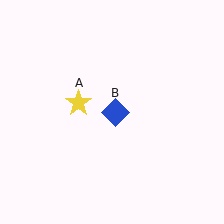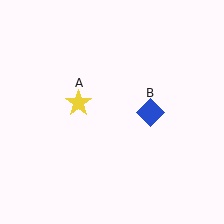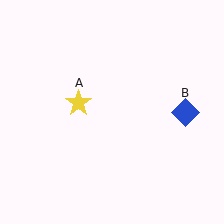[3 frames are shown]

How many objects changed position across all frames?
1 object changed position: blue diamond (object B).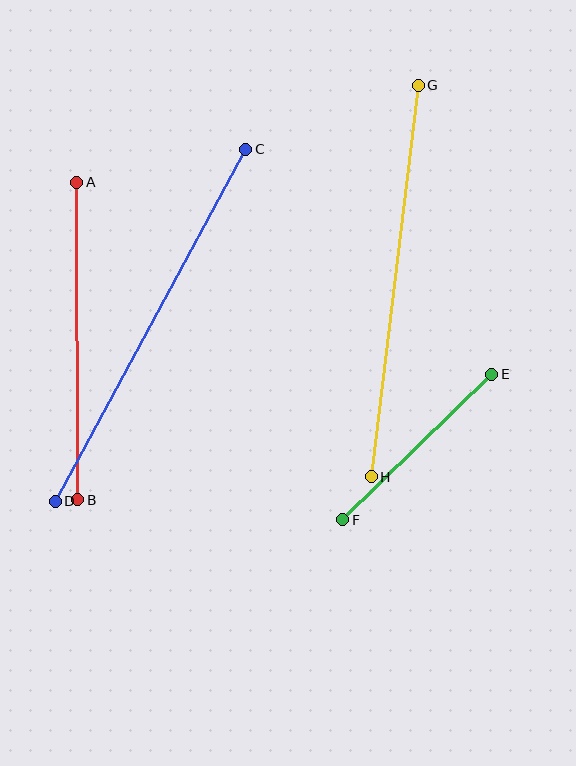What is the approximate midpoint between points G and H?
The midpoint is at approximately (395, 281) pixels.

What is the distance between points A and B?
The distance is approximately 317 pixels.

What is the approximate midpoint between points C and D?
The midpoint is at approximately (151, 325) pixels.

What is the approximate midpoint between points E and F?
The midpoint is at approximately (417, 447) pixels.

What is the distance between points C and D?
The distance is approximately 400 pixels.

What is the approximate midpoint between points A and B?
The midpoint is at approximately (77, 341) pixels.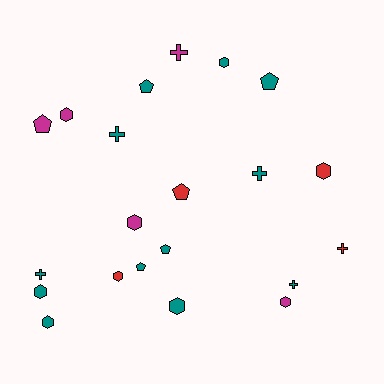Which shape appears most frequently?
Hexagon, with 9 objects.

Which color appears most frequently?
Teal, with 12 objects.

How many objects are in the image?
There are 21 objects.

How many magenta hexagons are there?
There are 3 magenta hexagons.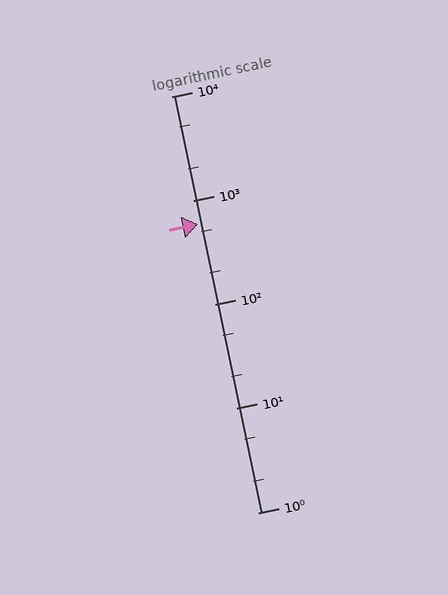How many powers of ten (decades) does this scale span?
The scale spans 4 decades, from 1 to 10000.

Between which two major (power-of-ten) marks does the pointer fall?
The pointer is between 100 and 1000.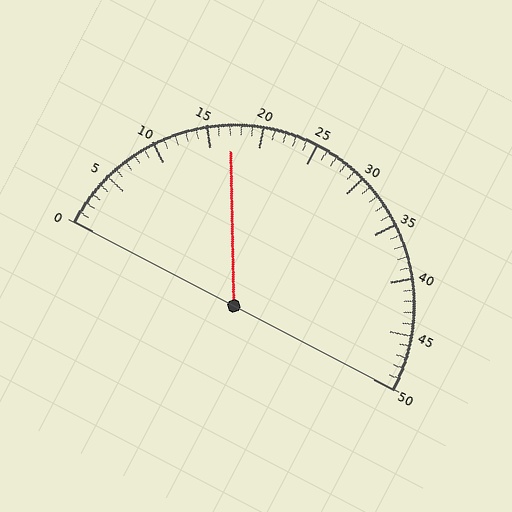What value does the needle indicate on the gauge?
The needle indicates approximately 17.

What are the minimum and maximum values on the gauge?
The gauge ranges from 0 to 50.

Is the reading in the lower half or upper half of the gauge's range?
The reading is in the lower half of the range (0 to 50).